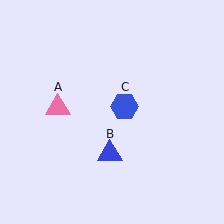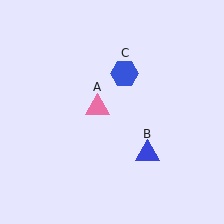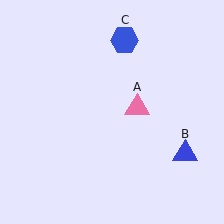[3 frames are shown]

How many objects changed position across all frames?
3 objects changed position: pink triangle (object A), blue triangle (object B), blue hexagon (object C).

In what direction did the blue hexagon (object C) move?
The blue hexagon (object C) moved up.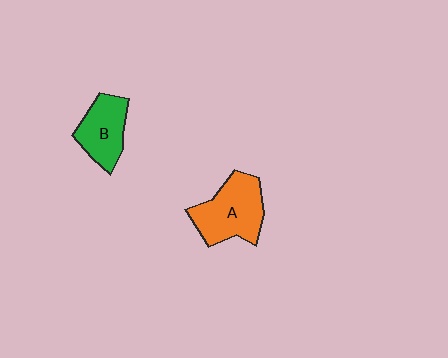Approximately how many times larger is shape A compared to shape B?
Approximately 1.4 times.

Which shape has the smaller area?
Shape B (green).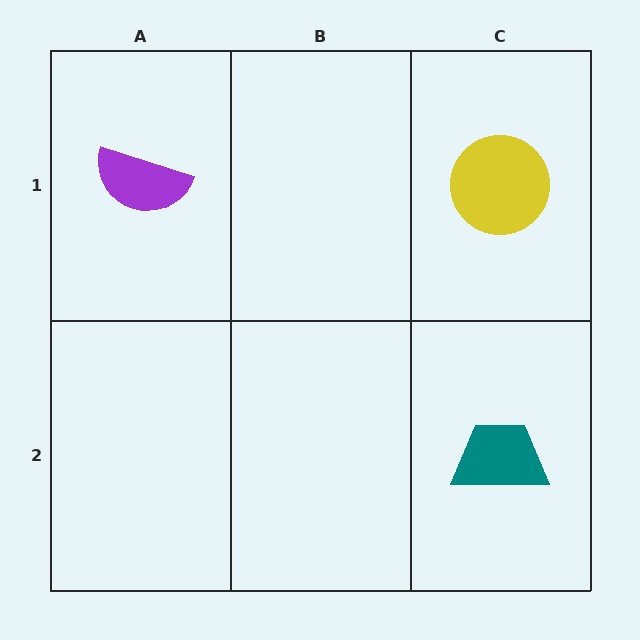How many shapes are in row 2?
1 shape.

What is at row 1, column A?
A purple semicircle.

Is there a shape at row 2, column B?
No, that cell is empty.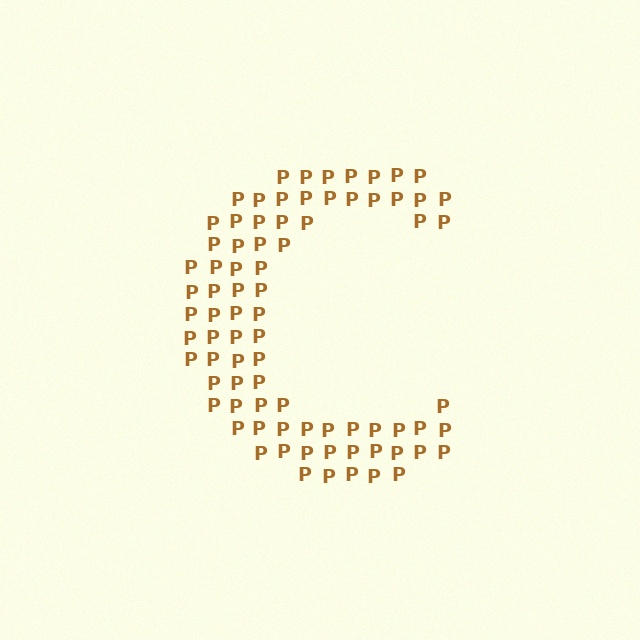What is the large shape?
The large shape is the letter C.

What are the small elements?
The small elements are letter P's.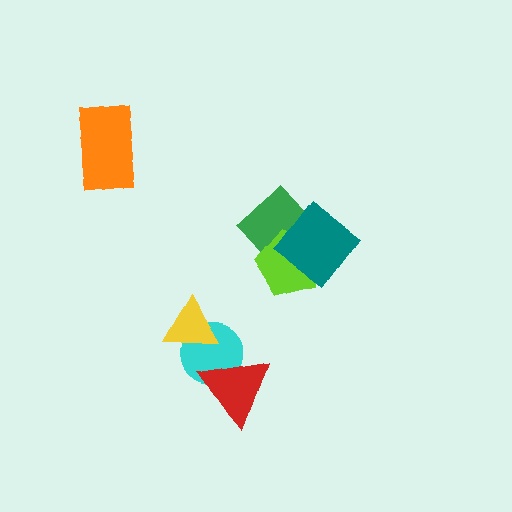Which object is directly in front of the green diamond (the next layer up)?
The lime pentagon is directly in front of the green diamond.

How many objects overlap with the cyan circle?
2 objects overlap with the cyan circle.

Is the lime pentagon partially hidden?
Yes, it is partially covered by another shape.